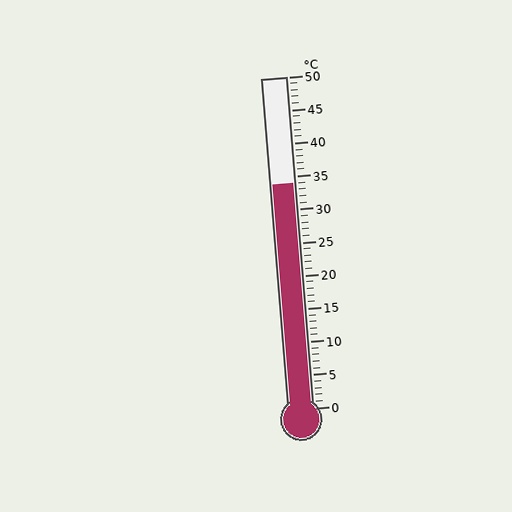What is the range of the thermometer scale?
The thermometer scale ranges from 0°C to 50°C.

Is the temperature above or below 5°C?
The temperature is above 5°C.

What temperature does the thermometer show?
The thermometer shows approximately 34°C.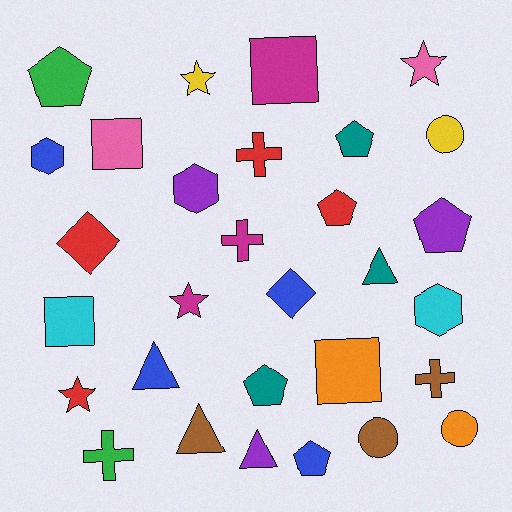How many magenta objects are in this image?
There are 3 magenta objects.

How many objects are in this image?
There are 30 objects.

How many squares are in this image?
There are 4 squares.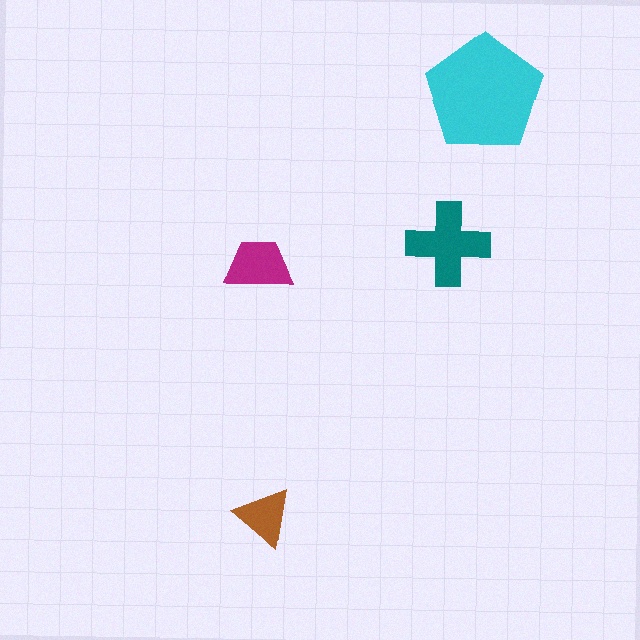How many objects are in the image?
There are 4 objects in the image.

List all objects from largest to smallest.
The cyan pentagon, the teal cross, the magenta trapezoid, the brown triangle.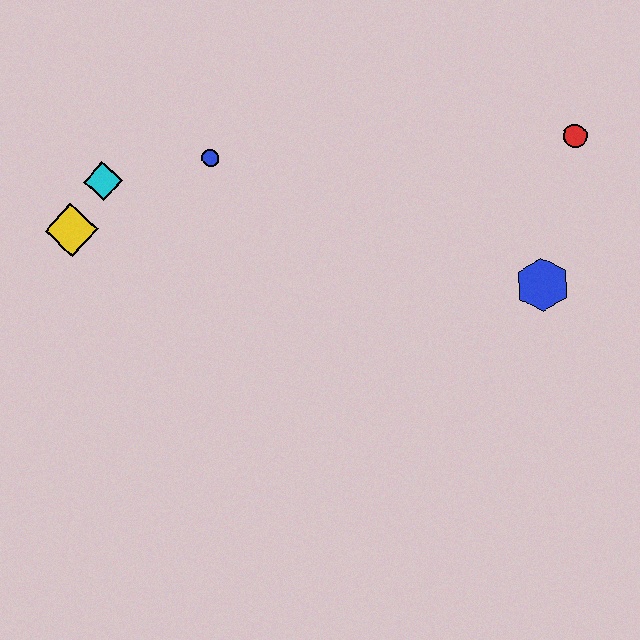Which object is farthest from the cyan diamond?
The red circle is farthest from the cyan diamond.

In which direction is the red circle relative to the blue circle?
The red circle is to the right of the blue circle.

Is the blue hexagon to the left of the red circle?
Yes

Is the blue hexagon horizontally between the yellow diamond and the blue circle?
No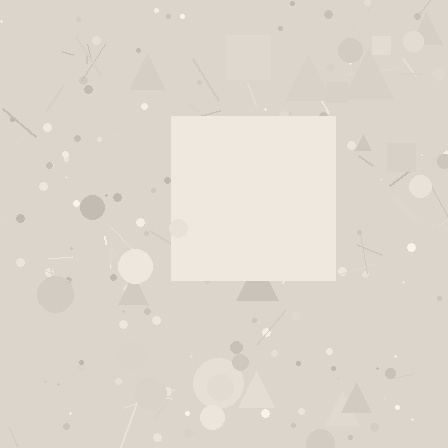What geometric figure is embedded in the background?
A square is embedded in the background.